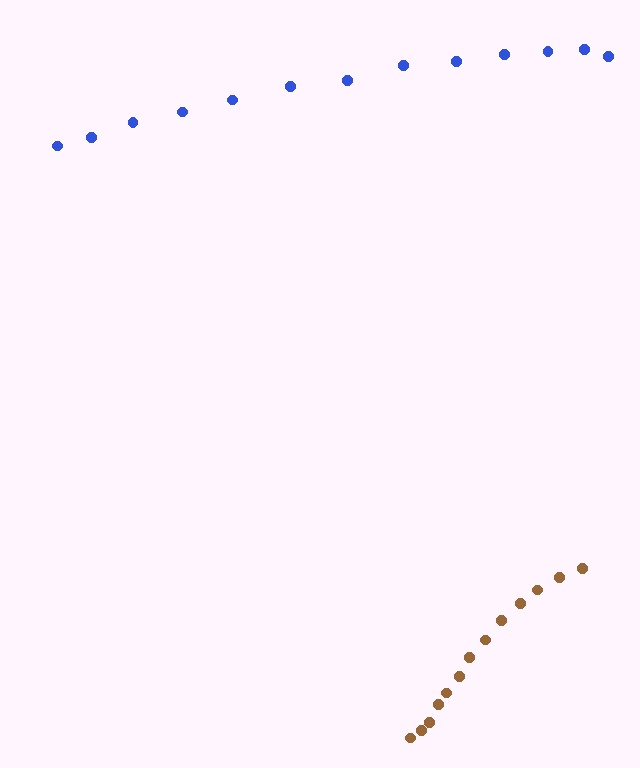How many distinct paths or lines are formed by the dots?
There are 2 distinct paths.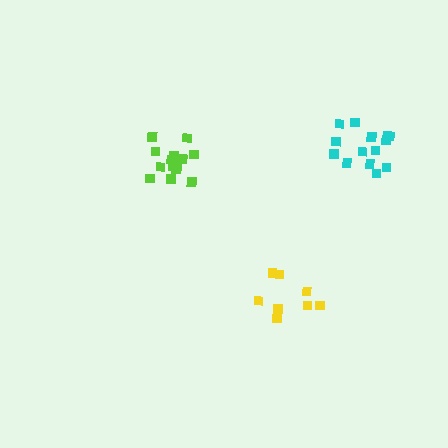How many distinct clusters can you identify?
There are 3 distinct clusters.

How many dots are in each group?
Group 1: 14 dots, Group 2: 8 dots, Group 3: 14 dots (36 total).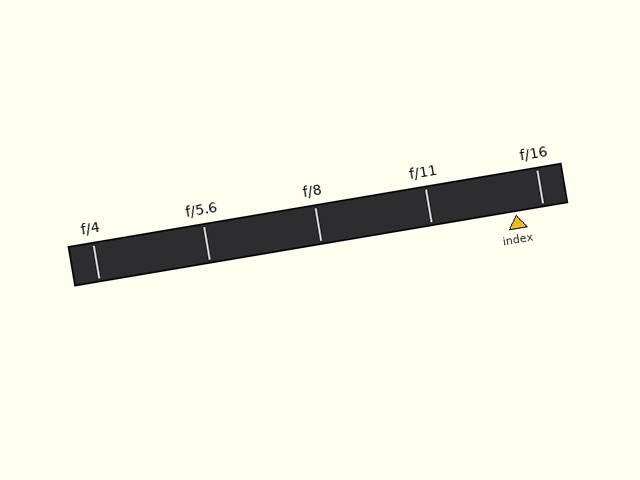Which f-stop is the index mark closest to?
The index mark is closest to f/16.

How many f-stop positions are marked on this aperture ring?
There are 5 f-stop positions marked.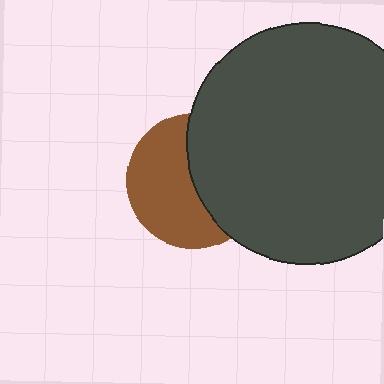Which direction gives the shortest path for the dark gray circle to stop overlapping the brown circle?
Moving right gives the shortest separation.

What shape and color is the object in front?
The object in front is a dark gray circle.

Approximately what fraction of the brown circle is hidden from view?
Roughly 46% of the brown circle is hidden behind the dark gray circle.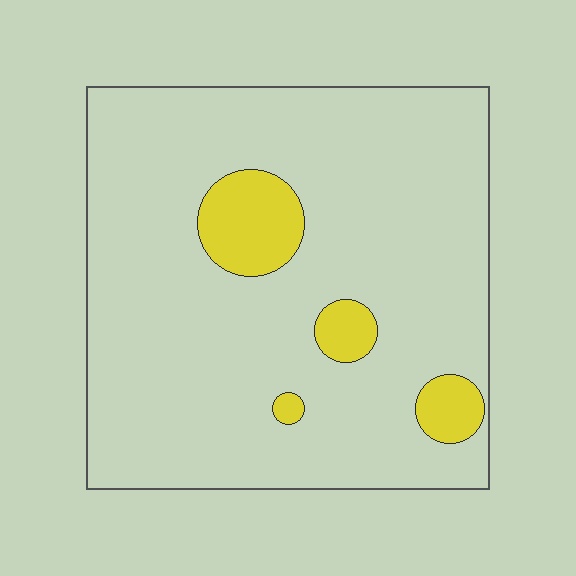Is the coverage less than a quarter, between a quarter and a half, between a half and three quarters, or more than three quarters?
Less than a quarter.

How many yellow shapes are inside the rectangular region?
4.